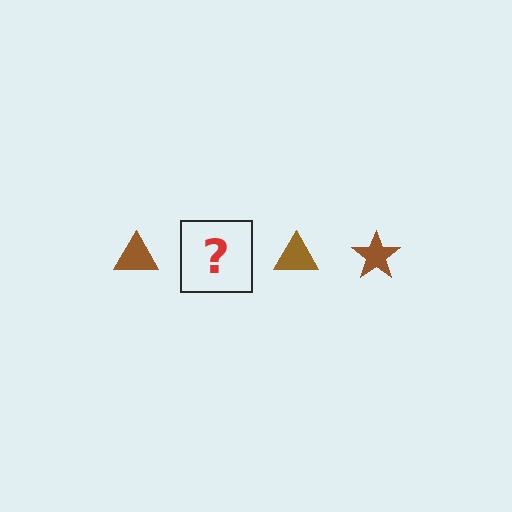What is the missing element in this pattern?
The missing element is a brown star.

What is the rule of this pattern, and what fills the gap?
The rule is that the pattern cycles through triangle, star shapes in brown. The gap should be filled with a brown star.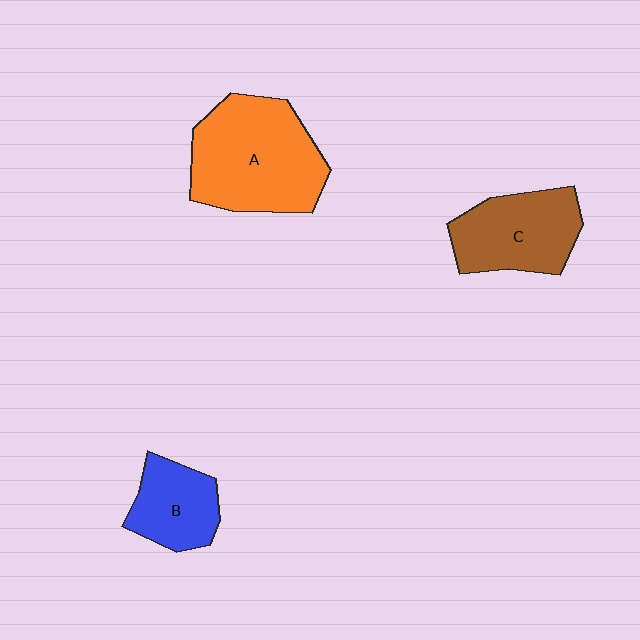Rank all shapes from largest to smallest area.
From largest to smallest: A (orange), C (brown), B (blue).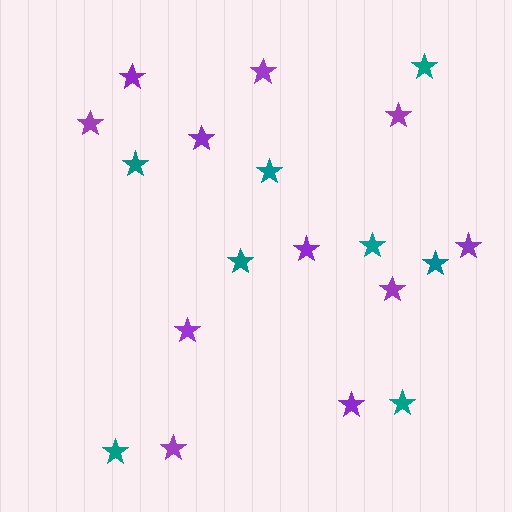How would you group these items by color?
There are 2 groups: one group of purple stars (11) and one group of teal stars (8).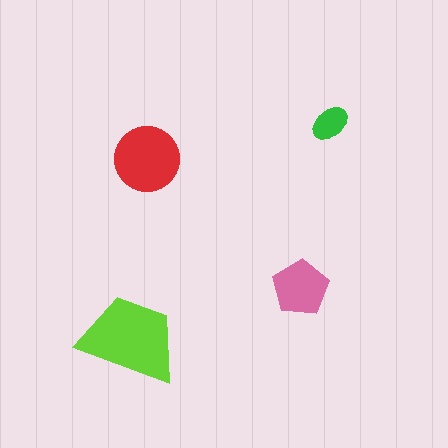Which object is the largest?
The lime trapezoid.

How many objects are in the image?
There are 4 objects in the image.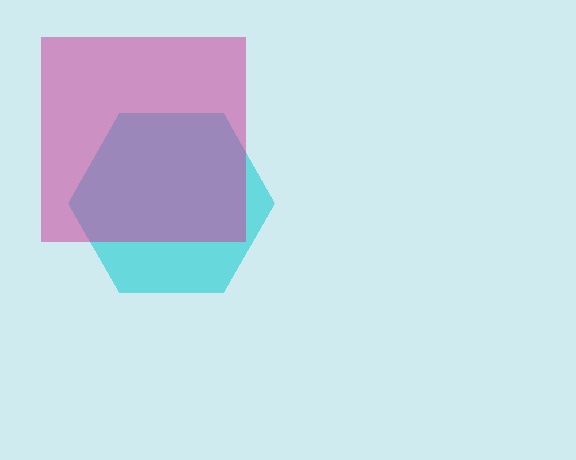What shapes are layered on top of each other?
The layered shapes are: a cyan hexagon, a magenta square.